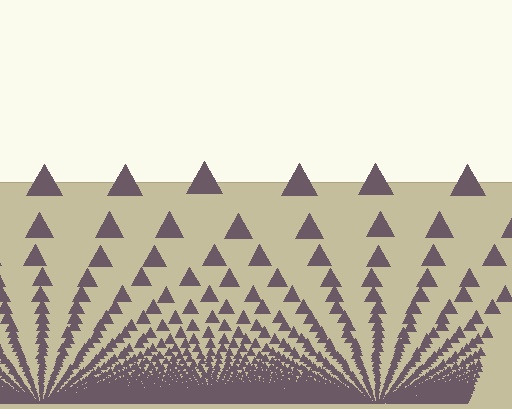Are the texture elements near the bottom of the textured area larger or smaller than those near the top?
Smaller. The gradient is inverted — elements near the bottom are smaller and denser.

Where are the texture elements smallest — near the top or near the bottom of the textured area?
Near the bottom.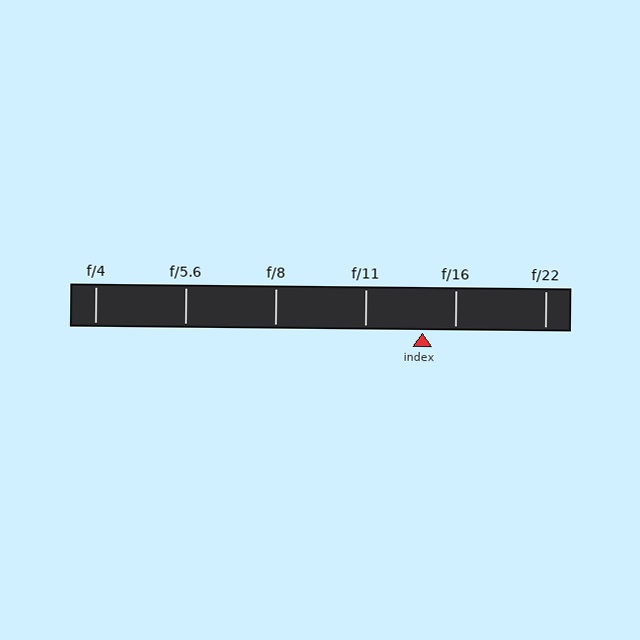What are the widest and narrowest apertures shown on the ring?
The widest aperture shown is f/4 and the narrowest is f/22.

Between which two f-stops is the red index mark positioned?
The index mark is between f/11 and f/16.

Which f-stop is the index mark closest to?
The index mark is closest to f/16.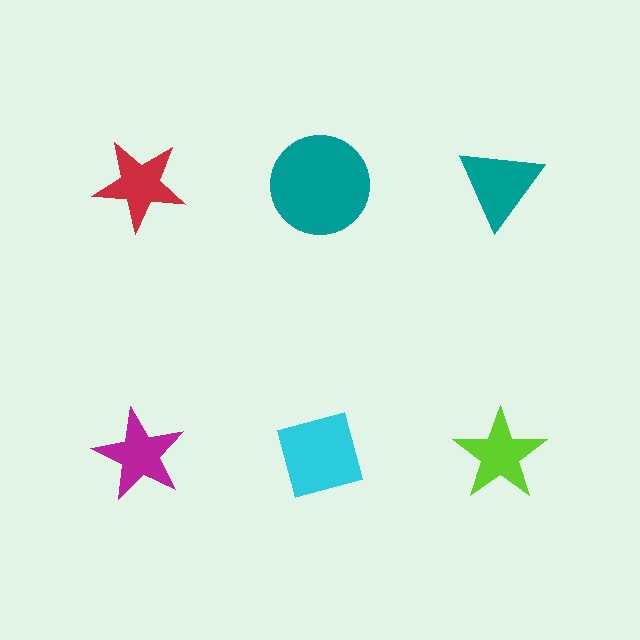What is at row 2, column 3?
A lime star.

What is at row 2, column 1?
A magenta star.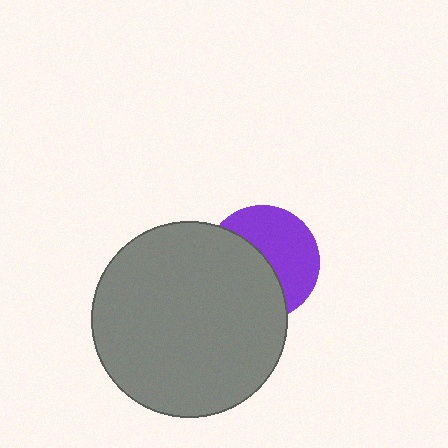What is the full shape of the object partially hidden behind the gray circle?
The partially hidden object is a purple circle.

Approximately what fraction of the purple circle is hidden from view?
Roughly 50% of the purple circle is hidden behind the gray circle.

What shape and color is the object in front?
The object in front is a gray circle.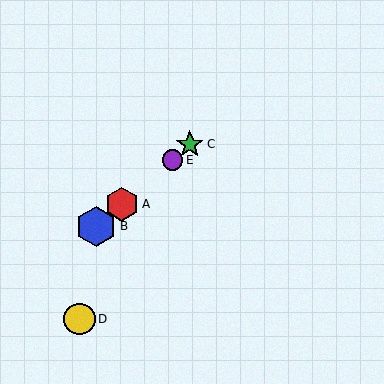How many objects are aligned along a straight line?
4 objects (A, B, C, E) are aligned along a straight line.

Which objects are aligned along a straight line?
Objects A, B, C, E are aligned along a straight line.